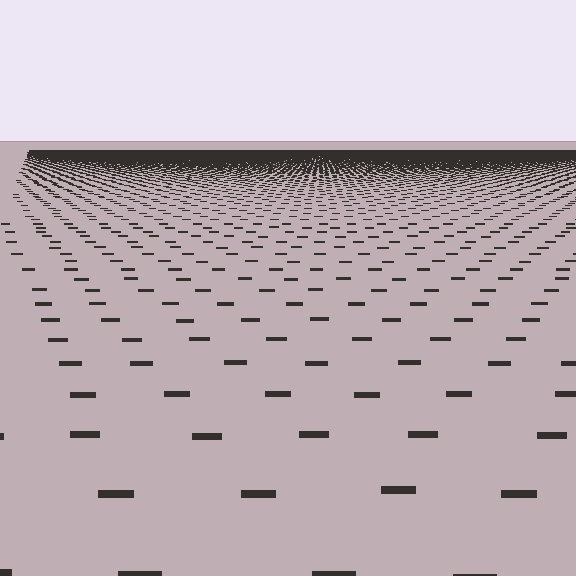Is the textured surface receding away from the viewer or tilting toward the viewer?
The surface is receding away from the viewer. Texture elements get smaller and denser toward the top.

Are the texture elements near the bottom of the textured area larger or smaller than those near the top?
Larger. Near the bottom, elements are closer to the viewer and appear at a bigger on-screen size.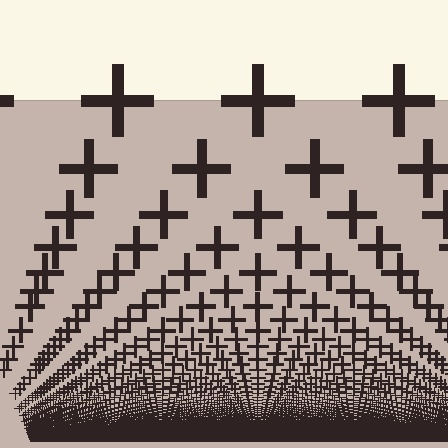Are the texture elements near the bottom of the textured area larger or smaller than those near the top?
Smaller. The gradient is inverted — elements near the bottom are smaller and denser.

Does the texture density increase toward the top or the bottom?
Density increases toward the bottom.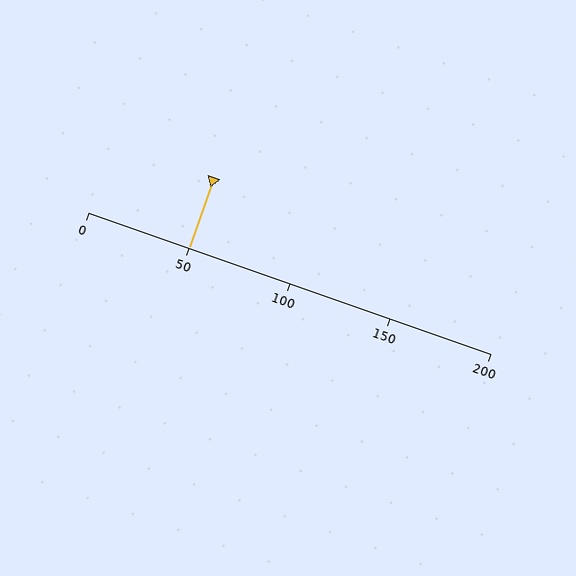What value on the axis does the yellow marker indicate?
The marker indicates approximately 50.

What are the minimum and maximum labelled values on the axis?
The axis runs from 0 to 200.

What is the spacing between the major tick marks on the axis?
The major ticks are spaced 50 apart.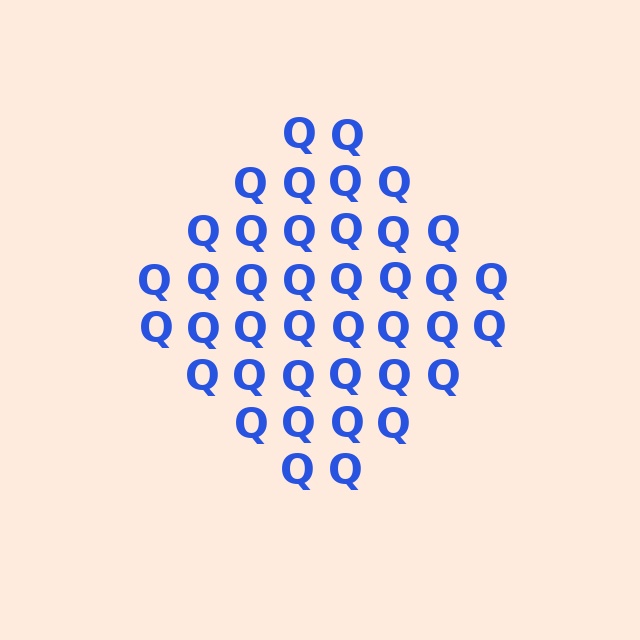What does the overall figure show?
The overall figure shows a diamond.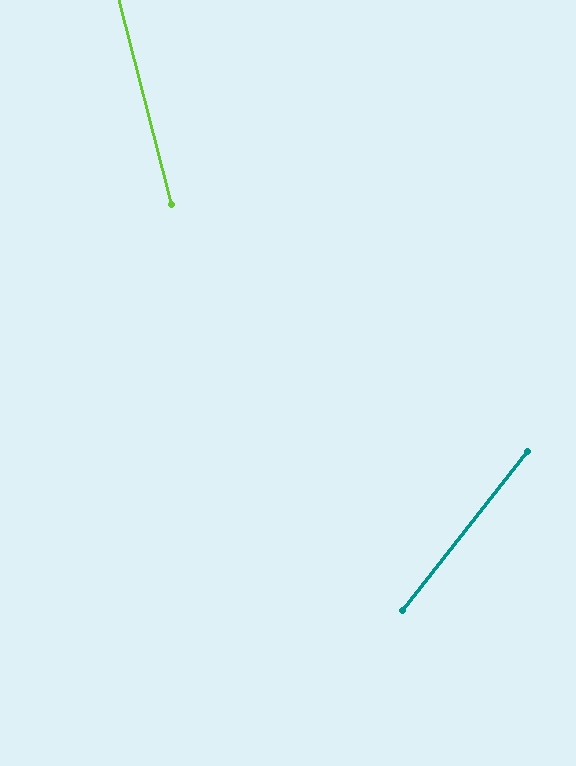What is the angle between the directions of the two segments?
Approximately 52 degrees.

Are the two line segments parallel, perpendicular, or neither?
Neither parallel nor perpendicular — they differ by about 52°.